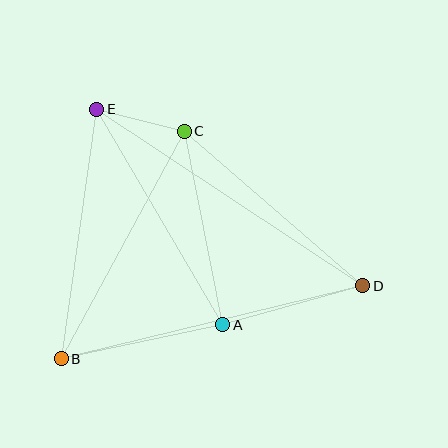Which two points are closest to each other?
Points C and E are closest to each other.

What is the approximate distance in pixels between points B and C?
The distance between B and C is approximately 259 pixels.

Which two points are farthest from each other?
Points D and E are farthest from each other.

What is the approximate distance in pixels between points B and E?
The distance between B and E is approximately 252 pixels.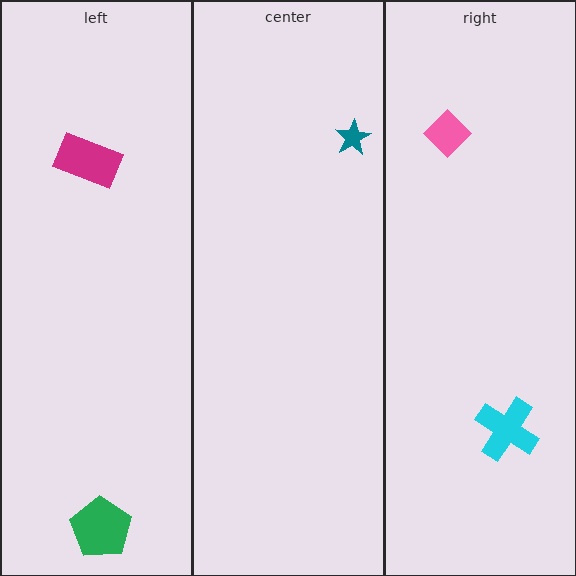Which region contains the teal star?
The center region.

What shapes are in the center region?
The teal star.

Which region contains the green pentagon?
The left region.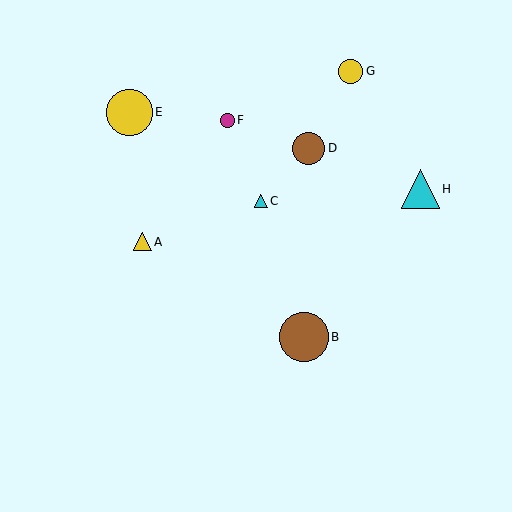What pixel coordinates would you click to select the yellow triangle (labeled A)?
Click at (142, 242) to select the yellow triangle A.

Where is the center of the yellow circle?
The center of the yellow circle is at (350, 71).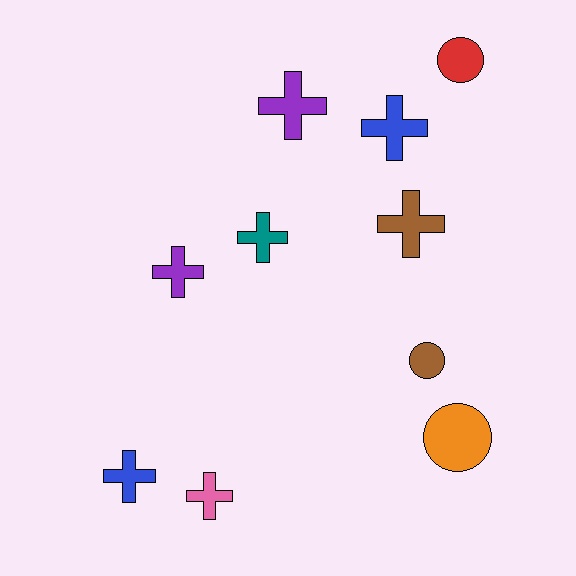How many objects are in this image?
There are 10 objects.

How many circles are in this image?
There are 3 circles.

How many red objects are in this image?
There is 1 red object.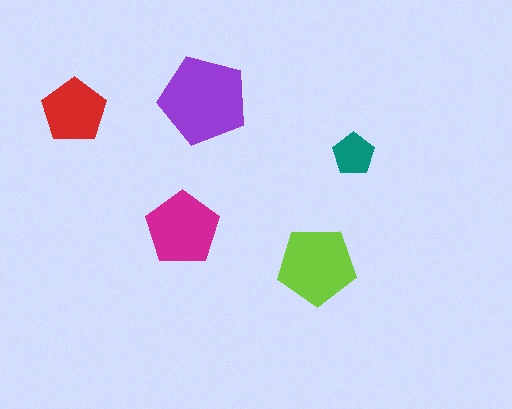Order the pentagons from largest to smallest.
the purple one, the lime one, the magenta one, the red one, the teal one.